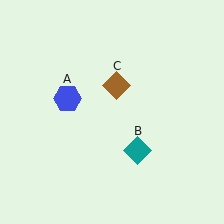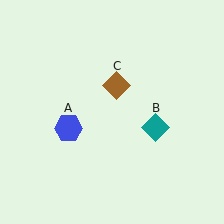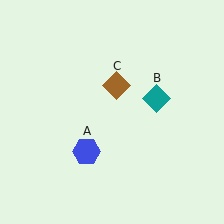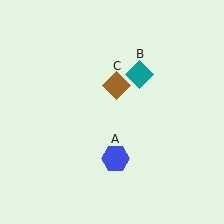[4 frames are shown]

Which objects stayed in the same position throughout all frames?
Brown diamond (object C) remained stationary.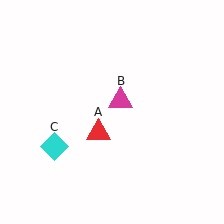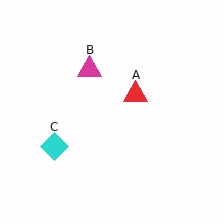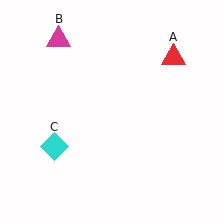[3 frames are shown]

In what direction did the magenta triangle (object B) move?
The magenta triangle (object B) moved up and to the left.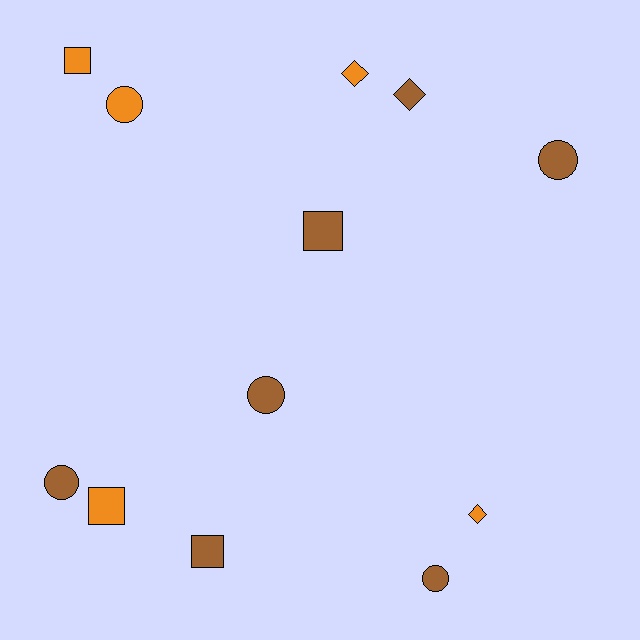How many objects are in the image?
There are 12 objects.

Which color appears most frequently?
Brown, with 7 objects.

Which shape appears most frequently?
Circle, with 5 objects.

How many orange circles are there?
There is 1 orange circle.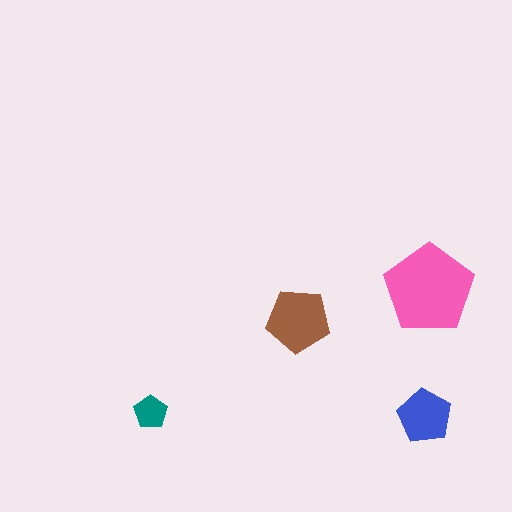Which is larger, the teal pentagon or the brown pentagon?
The brown one.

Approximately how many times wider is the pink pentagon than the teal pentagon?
About 2.5 times wider.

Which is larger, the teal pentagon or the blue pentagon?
The blue one.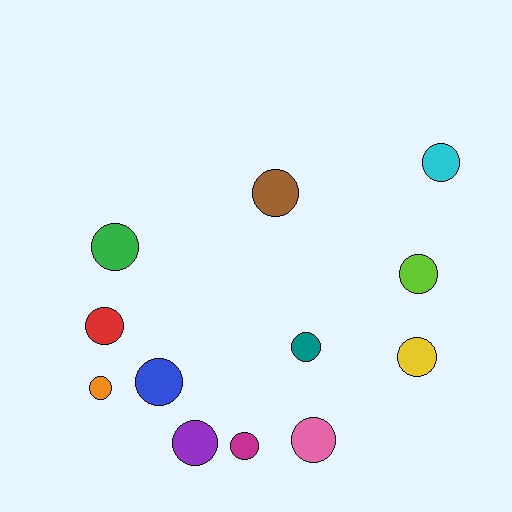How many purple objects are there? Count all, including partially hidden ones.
There is 1 purple object.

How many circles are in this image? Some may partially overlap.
There are 12 circles.